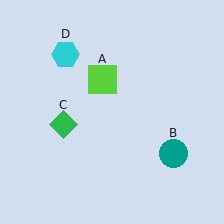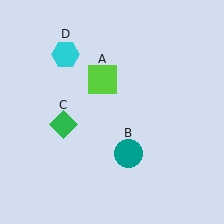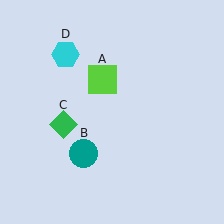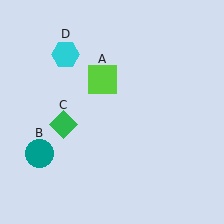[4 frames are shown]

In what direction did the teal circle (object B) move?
The teal circle (object B) moved left.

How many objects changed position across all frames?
1 object changed position: teal circle (object B).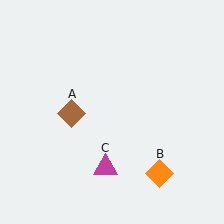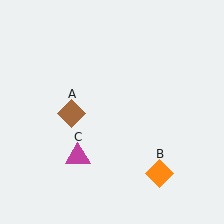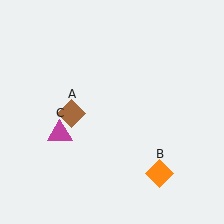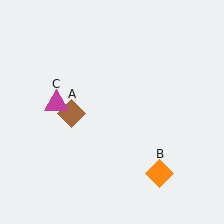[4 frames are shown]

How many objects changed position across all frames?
1 object changed position: magenta triangle (object C).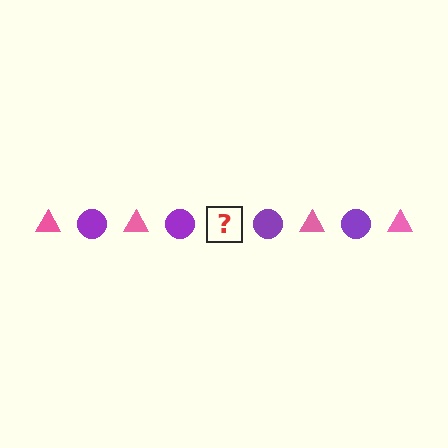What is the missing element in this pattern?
The missing element is a pink triangle.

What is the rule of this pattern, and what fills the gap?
The rule is that the pattern alternates between pink triangle and purple circle. The gap should be filled with a pink triangle.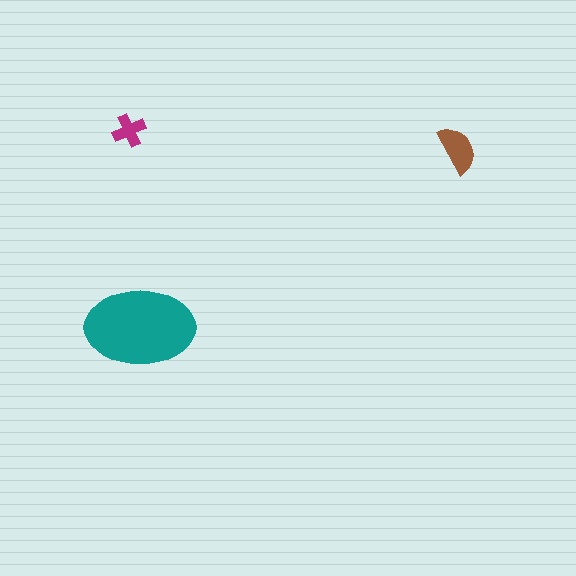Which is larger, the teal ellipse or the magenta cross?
The teal ellipse.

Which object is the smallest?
The magenta cross.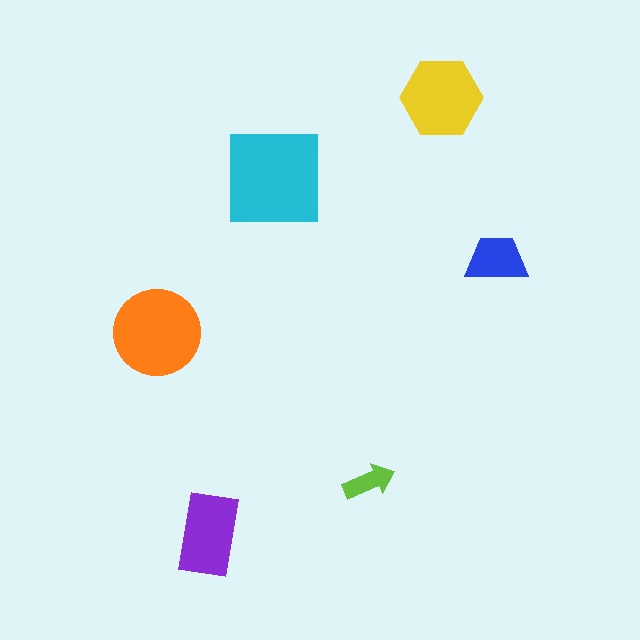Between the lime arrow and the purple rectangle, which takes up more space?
The purple rectangle.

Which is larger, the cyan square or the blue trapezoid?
The cyan square.